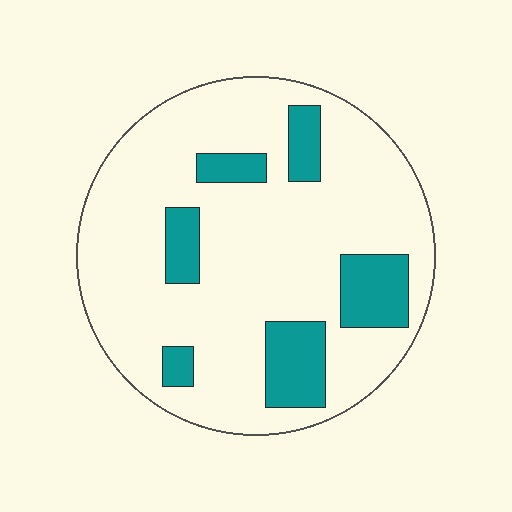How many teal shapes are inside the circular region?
6.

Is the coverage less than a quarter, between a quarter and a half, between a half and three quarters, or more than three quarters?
Less than a quarter.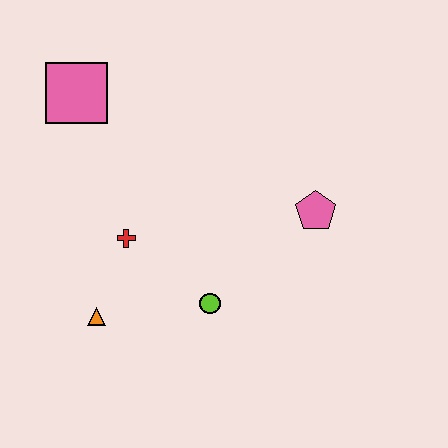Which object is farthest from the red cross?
The pink pentagon is farthest from the red cross.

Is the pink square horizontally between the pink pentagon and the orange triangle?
No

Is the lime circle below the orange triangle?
No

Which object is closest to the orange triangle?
The red cross is closest to the orange triangle.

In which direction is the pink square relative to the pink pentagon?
The pink square is to the left of the pink pentagon.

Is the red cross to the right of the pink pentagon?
No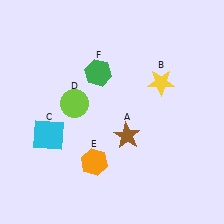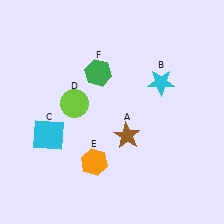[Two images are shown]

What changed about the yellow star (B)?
In Image 1, B is yellow. In Image 2, it changed to cyan.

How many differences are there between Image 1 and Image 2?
There is 1 difference between the two images.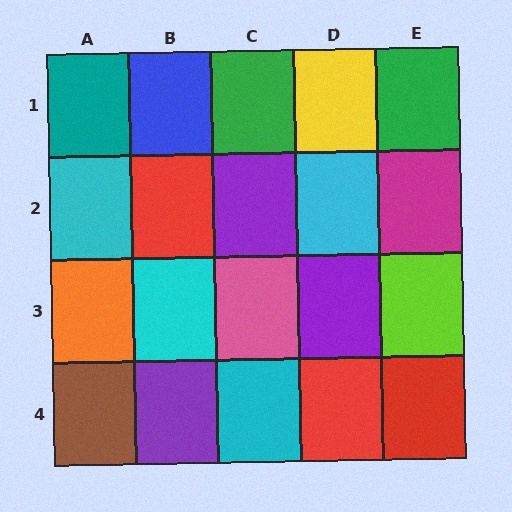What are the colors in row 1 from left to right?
Teal, blue, green, yellow, green.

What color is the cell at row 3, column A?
Orange.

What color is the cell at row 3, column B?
Cyan.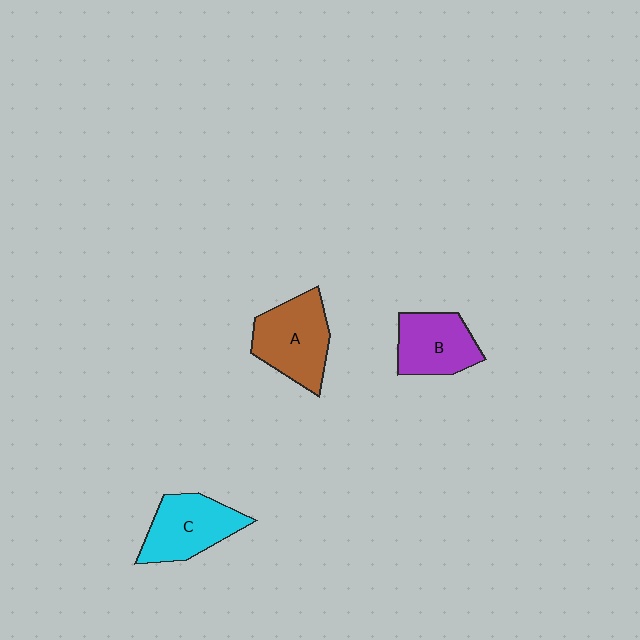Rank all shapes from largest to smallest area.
From largest to smallest: A (brown), C (cyan), B (purple).